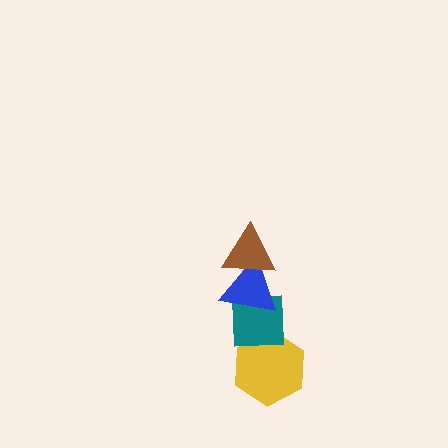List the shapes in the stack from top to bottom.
From top to bottom: the brown triangle, the blue triangle, the teal square, the yellow hexagon.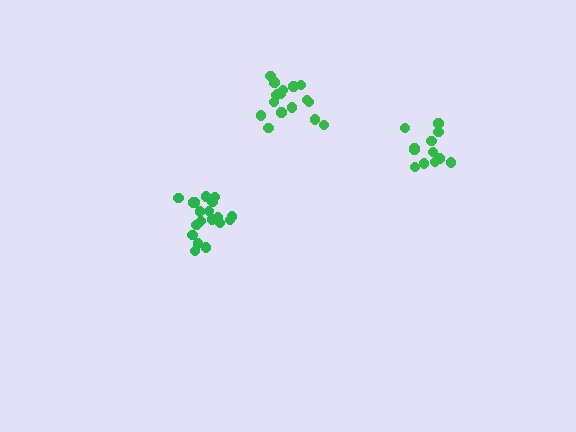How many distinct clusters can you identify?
There are 3 distinct clusters.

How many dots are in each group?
Group 1: 13 dots, Group 2: 19 dots, Group 3: 18 dots (50 total).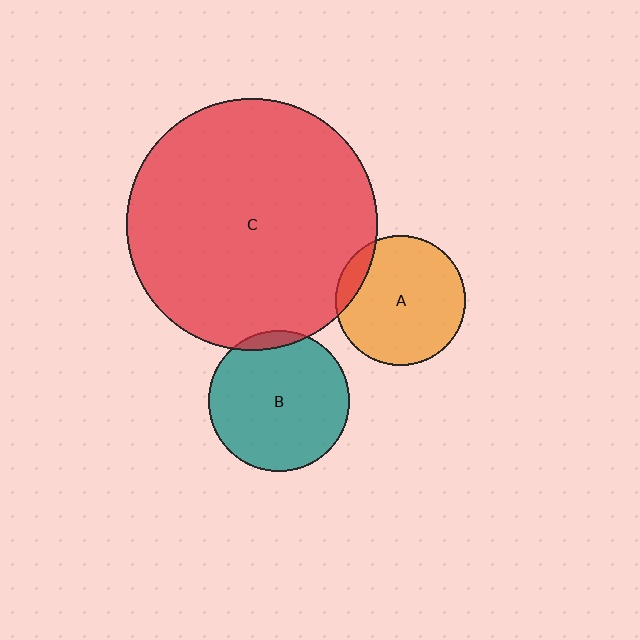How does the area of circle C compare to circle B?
Approximately 3.2 times.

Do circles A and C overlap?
Yes.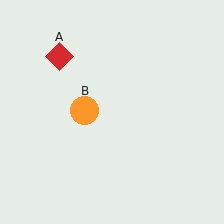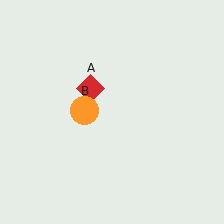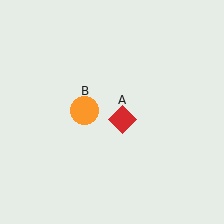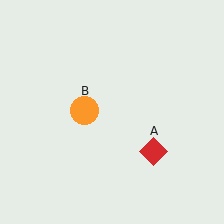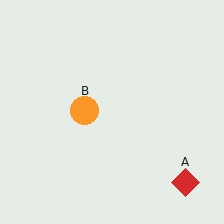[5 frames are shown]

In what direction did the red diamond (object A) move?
The red diamond (object A) moved down and to the right.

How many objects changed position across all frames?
1 object changed position: red diamond (object A).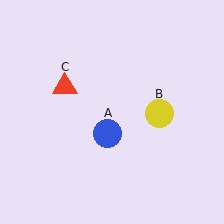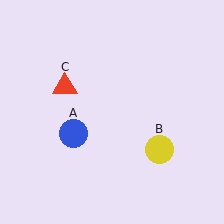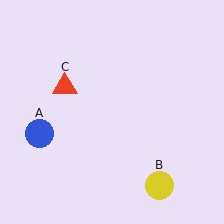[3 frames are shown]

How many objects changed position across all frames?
2 objects changed position: blue circle (object A), yellow circle (object B).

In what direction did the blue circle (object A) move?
The blue circle (object A) moved left.